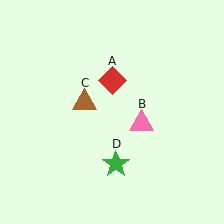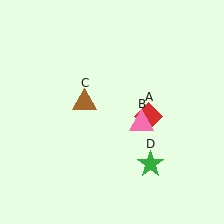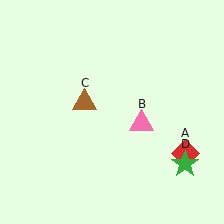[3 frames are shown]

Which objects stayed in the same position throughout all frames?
Pink triangle (object B) and brown triangle (object C) remained stationary.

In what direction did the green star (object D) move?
The green star (object D) moved right.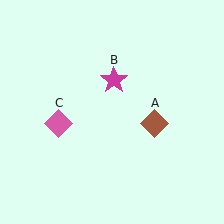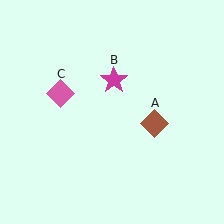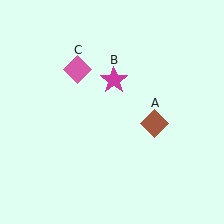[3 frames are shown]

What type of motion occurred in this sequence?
The pink diamond (object C) rotated clockwise around the center of the scene.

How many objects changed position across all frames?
1 object changed position: pink diamond (object C).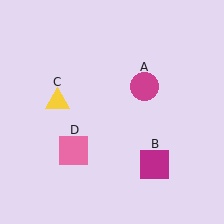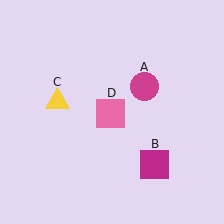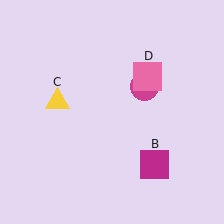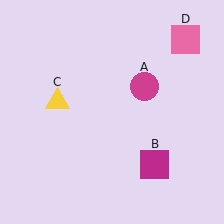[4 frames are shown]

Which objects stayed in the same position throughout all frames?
Magenta circle (object A) and magenta square (object B) and yellow triangle (object C) remained stationary.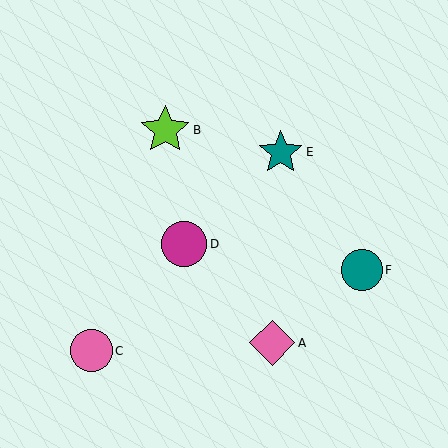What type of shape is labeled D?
Shape D is a magenta circle.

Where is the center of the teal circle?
The center of the teal circle is at (362, 270).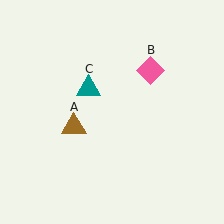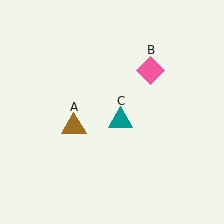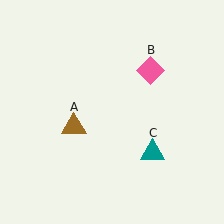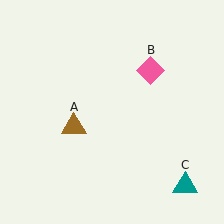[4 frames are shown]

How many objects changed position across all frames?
1 object changed position: teal triangle (object C).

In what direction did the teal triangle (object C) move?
The teal triangle (object C) moved down and to the right.